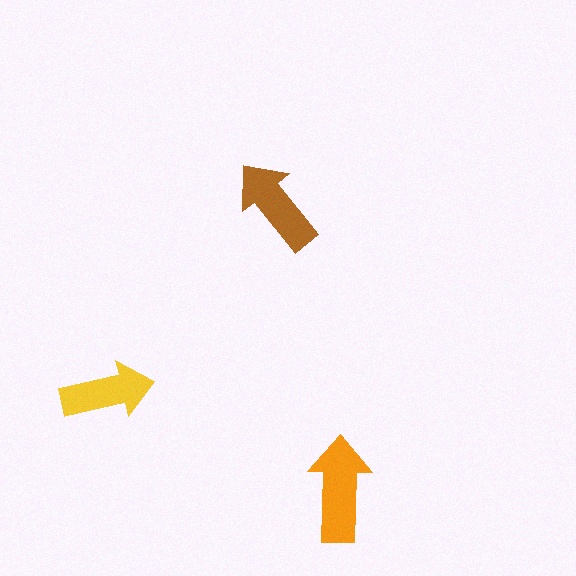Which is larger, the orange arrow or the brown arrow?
The orange one.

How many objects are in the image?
There are 3 objects in the image.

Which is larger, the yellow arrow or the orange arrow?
The orange one.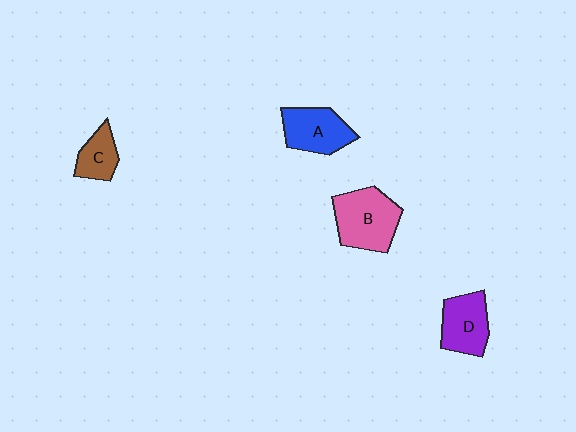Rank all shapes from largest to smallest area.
From largest to smallest: B (pink), A (blue), D (purple), C (brown).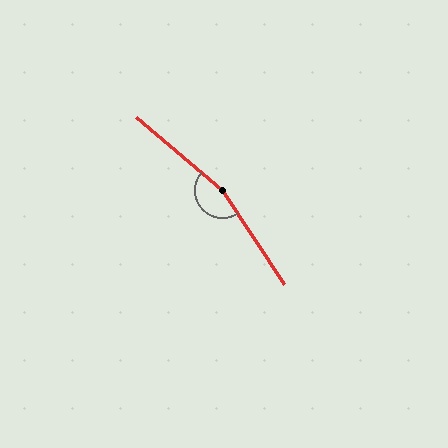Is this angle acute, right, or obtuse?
It is obtuse.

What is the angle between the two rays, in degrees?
Approximately 164 degrees.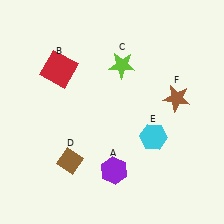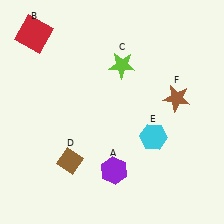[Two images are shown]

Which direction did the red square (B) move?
The red square (B) moved up.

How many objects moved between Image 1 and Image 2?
1 object moved between the two images.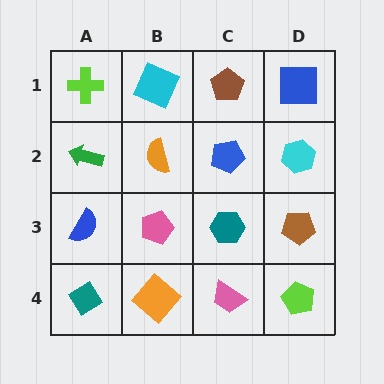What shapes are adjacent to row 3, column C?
A blue pentagon (row 2, column C), a pink trapezoid (row 4, column C), a pink pentagon (row 3, column B), a brown pentagon (row 3, column D).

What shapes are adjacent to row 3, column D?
A cyan hexagon (row 2, column D), a lime pentagon (row 4, column D), a teal hexagon (row 3, column C).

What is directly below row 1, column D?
A cyan hexagon.